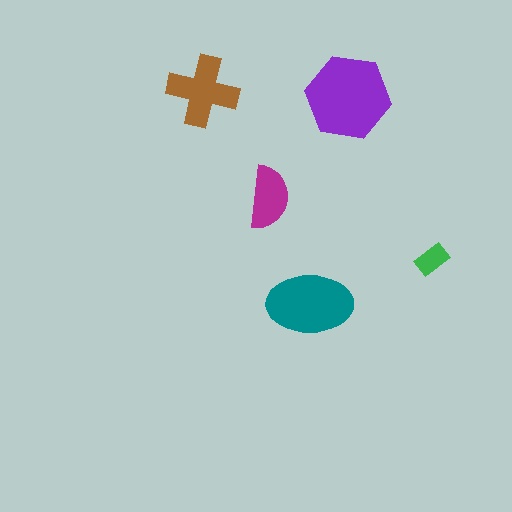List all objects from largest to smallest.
The purple hexagon, the teal ellipse, the brown cross, the magenta semicircle, the green rectangle.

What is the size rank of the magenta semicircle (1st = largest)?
4th.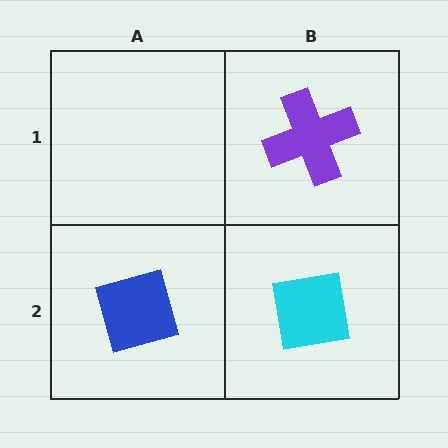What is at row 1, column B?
A purple cross.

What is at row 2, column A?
A blue diamond.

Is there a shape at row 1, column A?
No, that cell is empty.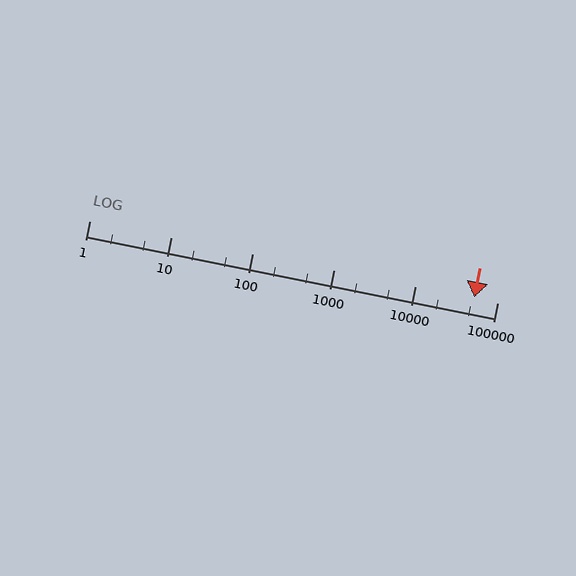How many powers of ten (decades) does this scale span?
The scale spans 5 decades, from 1 to 100000.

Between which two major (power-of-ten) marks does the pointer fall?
The pointer is between 10000 and 100000.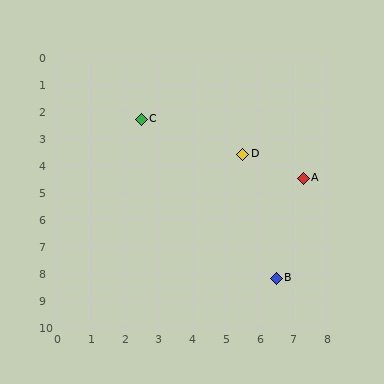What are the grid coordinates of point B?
Point B is at approximately (6.5, 8.2).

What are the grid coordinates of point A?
Point A is at approximately (7.3, 4.5).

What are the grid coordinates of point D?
Point D is at approximately (5.5, 3.6).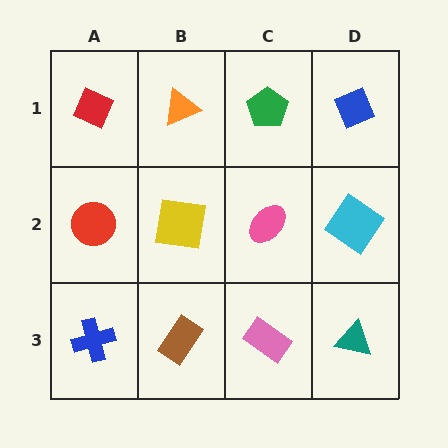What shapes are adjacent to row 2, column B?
An orange triangle (row 1, column B), a brown rectangle (row 3, column B), a red circle (row 2, column A), a pink ellipse (row 2, column C).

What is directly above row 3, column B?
A yellow square.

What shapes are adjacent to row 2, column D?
A blue diamond (row 1, column D), a teal triangle (row 3, column D), a pink ellipse (row 2, column C).